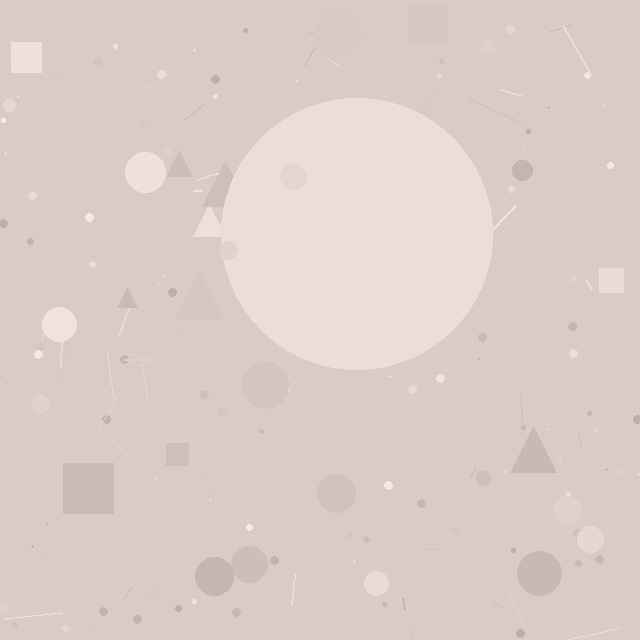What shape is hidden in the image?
A circle is hidden in the image.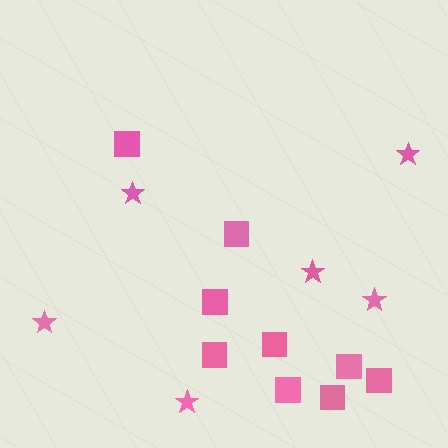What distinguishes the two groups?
There are 2 groups: one group of squares (9) and one group of stars (6).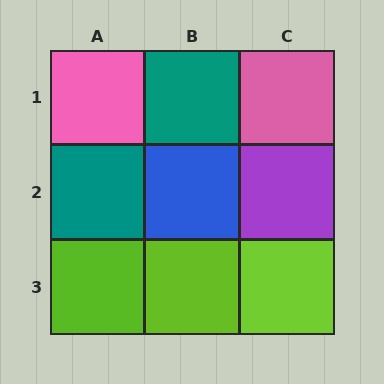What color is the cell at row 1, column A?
Pink.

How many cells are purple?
1 cell is purple.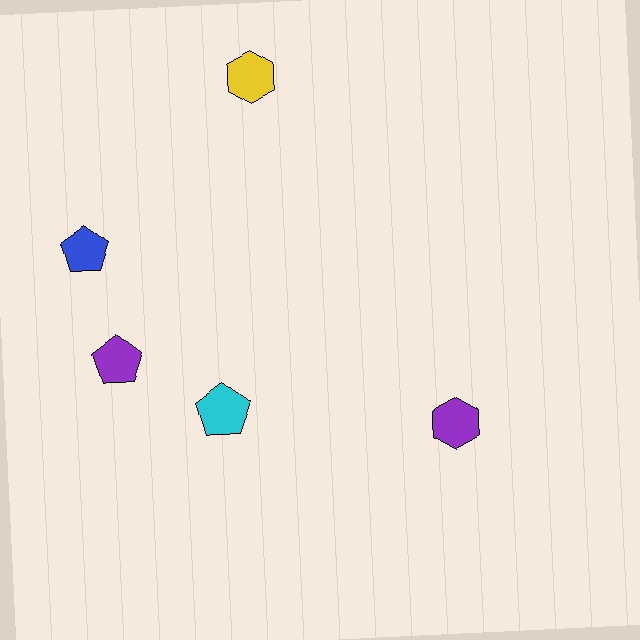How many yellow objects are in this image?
There is 1 yellow object.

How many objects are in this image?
There are 5 objects.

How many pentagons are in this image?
There are 3 pentagons.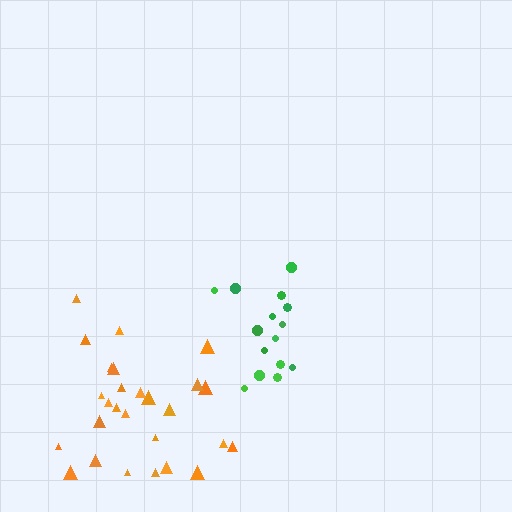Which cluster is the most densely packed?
Green.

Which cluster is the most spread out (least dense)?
Orange.